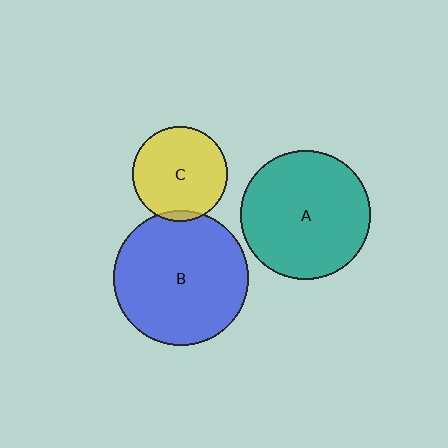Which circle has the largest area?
Circle B (blue).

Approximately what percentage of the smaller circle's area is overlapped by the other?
Approximately 5%.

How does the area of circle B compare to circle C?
Approximately 2.0 times.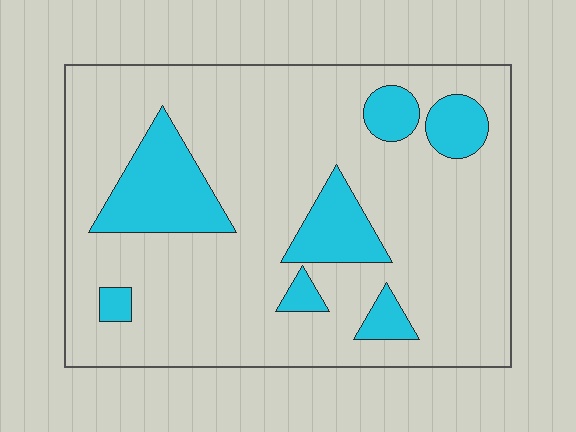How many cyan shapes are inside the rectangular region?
7.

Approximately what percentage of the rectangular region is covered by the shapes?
Approximately 20%.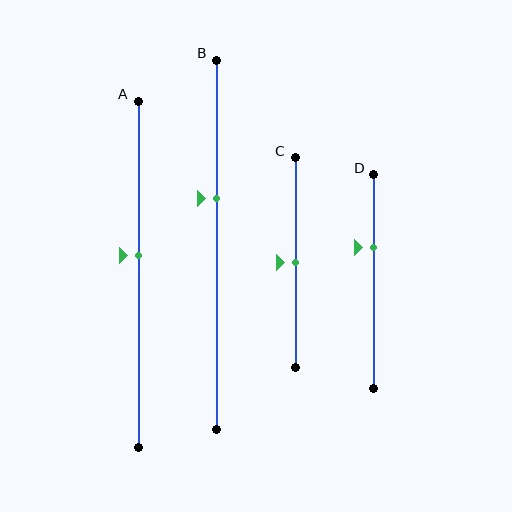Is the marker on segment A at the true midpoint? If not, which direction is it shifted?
No, the marker on segment A is shifted upward by about 5% of the segment length.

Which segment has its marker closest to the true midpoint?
Segment C has its marker closest to the true midpoint.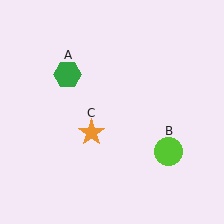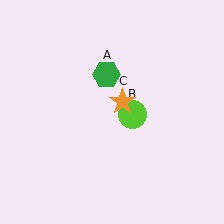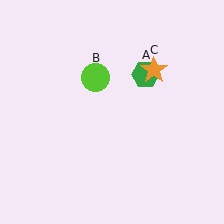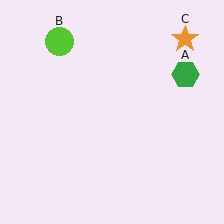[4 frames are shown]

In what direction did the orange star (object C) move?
The orange star (object C) moved up and to the right.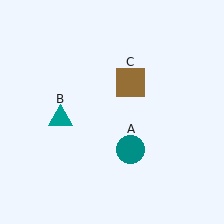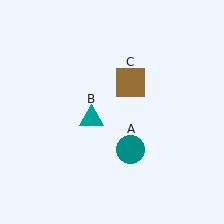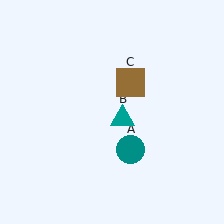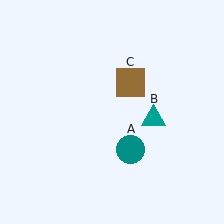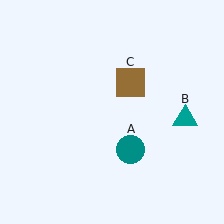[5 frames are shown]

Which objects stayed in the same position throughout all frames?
Teal circle (object A) and brown square (object C) remained stationary.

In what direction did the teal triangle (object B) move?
The teal triangle (object B) moved right.